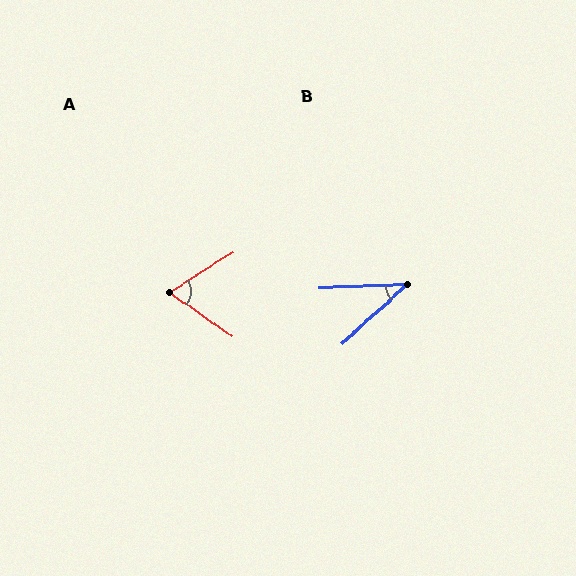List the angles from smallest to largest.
B (40°), A (68°).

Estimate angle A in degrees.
Approximately 68 degrees.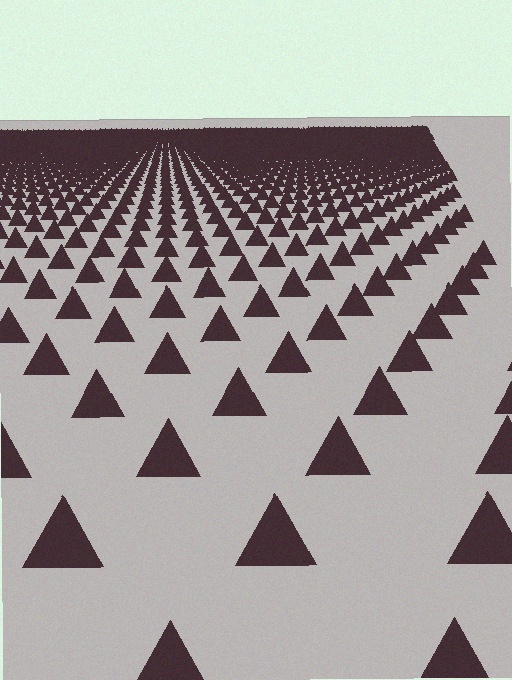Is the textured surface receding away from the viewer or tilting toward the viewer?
The surface is receding away from the viewer. Texture elements get smaller and denser toward the top.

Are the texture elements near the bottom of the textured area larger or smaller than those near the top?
Larger. Near the bottom, elements are closer to the viewer and appear at a bigger on-screen size.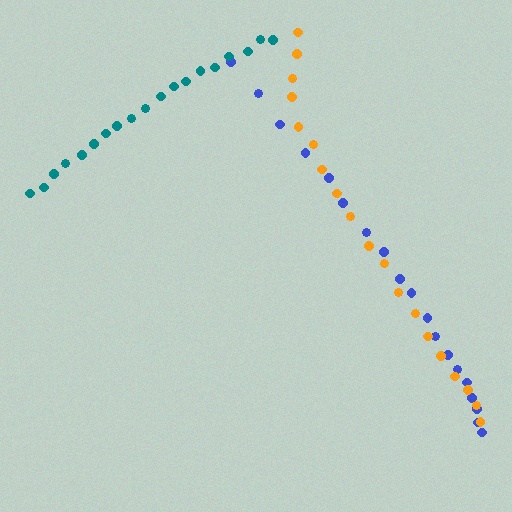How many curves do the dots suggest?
There are 3 distinct paths.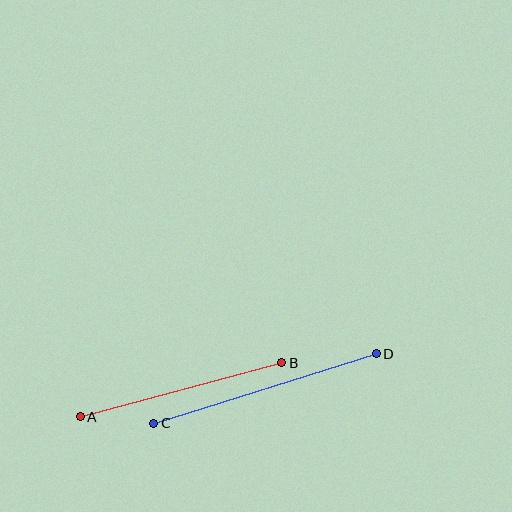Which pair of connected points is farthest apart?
Points C and D are farthest apart.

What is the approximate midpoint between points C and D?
The midpoint is at approximately (265, 388) pixels.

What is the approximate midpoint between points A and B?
The midpoint is at approximately (181, 390) pixels.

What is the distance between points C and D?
The distance is approximately 233 pixels.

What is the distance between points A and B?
The distance is approximately 209 pixels.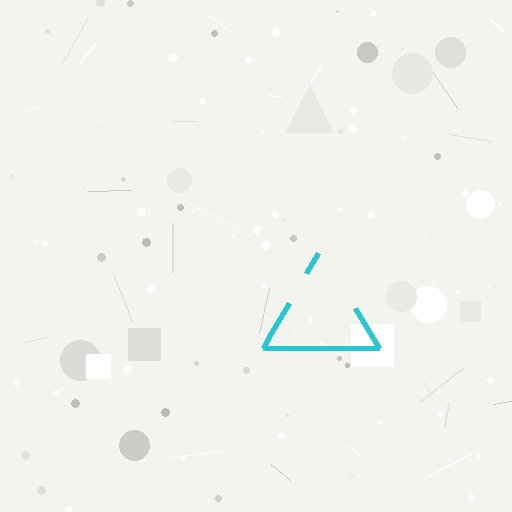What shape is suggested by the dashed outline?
The dashed outline suggests a triangle.